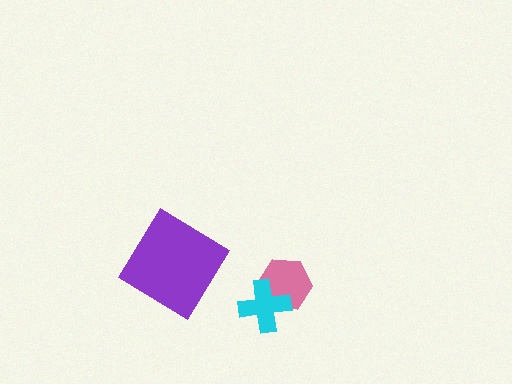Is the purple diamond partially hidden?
No, no other shape covers it.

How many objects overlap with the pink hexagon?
1 object overlaps with the pink hexagon.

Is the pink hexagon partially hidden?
Yes, it is partially covered by another shape.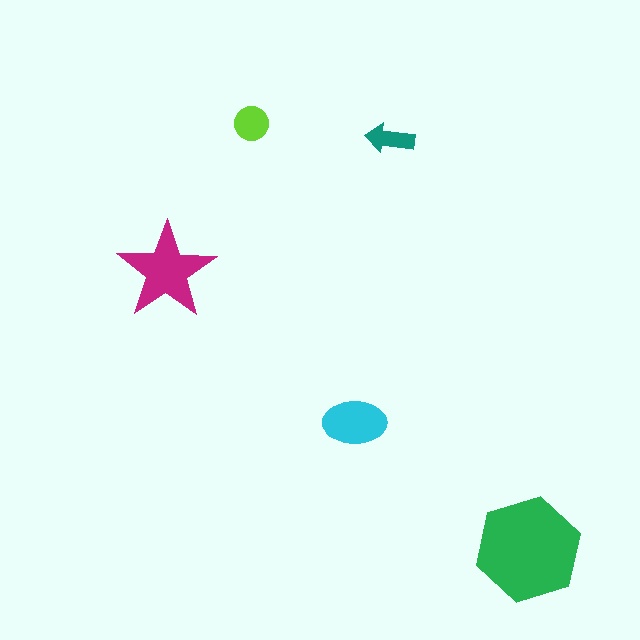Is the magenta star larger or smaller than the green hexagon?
Smaller.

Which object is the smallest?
The teal arrow.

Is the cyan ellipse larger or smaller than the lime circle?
Larger.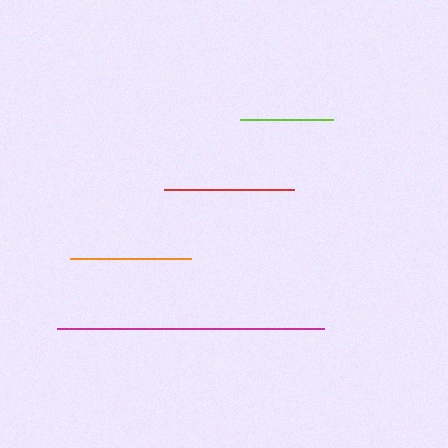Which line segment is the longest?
The magenta line is the longest at approximately 268 pixels.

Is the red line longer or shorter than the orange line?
The red line is longer than the orange line.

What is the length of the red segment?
The red segment is approximately 129 pixels long.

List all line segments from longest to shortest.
From longest to shortest: magenta, red, orange, lime.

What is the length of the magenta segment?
The magenta segment is approximately 268 pixels long.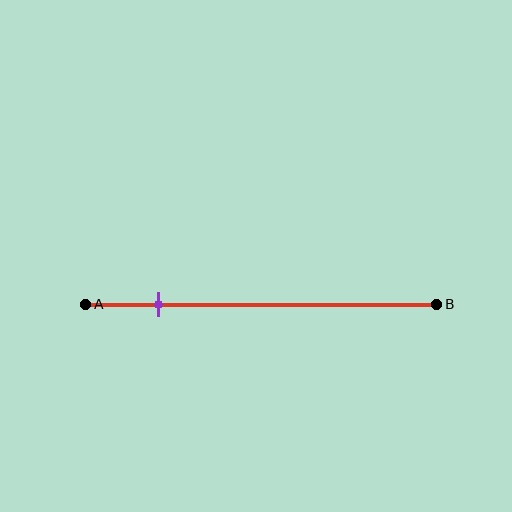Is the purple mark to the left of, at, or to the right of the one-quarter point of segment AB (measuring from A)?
The purple mark is to the left of the one-quarter point of segment AB.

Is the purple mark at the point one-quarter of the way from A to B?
No, the mark is at about 20% from A, not at the 25% one-quarter point.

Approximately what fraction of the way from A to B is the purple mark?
The purple mark is approximately 20% of the way from A to B.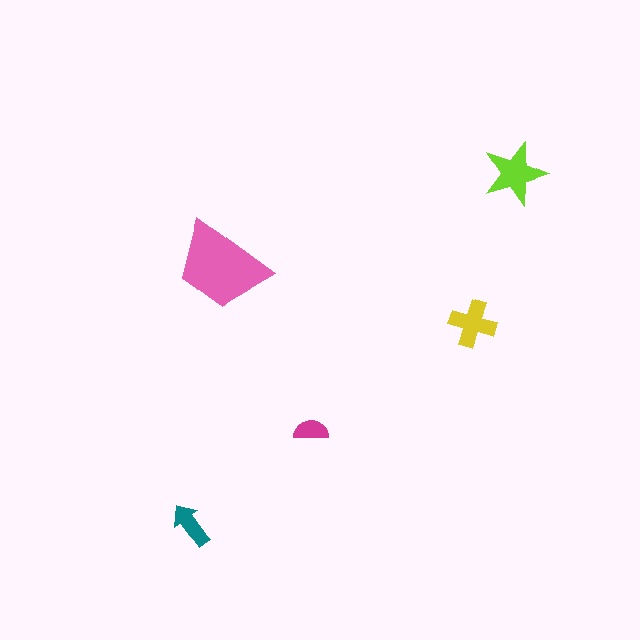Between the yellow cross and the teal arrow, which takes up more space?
The yellow cross.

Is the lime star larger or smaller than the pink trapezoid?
Smaller.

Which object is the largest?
The pink trapezoid.